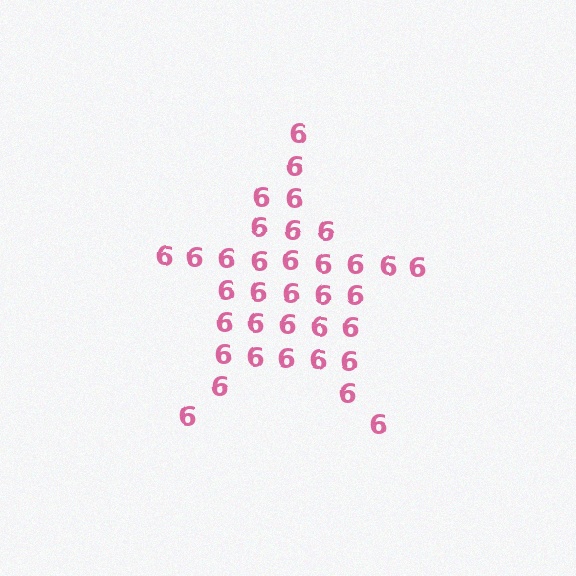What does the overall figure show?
The overall figure shows a star.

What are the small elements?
The small elements are digit 6's.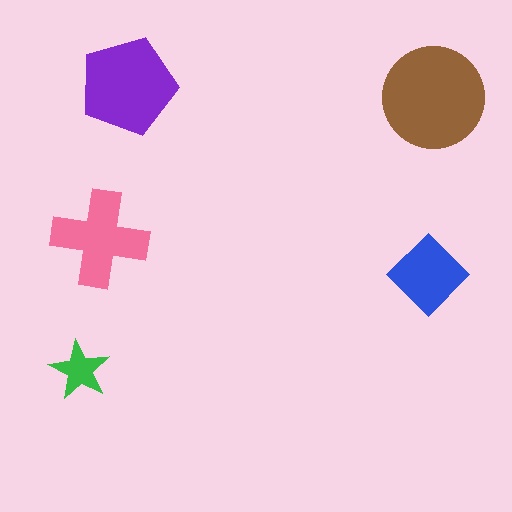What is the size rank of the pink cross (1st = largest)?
3rd.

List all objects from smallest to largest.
The green star, the blue diamond, the pink cross, the purple pentagon, the brown circle.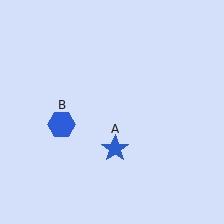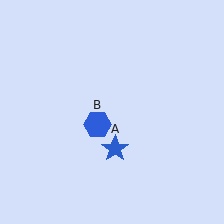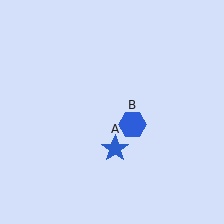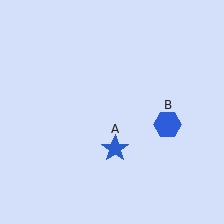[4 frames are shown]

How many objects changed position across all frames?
1 object changed position: blue hexagon (object B).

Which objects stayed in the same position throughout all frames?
Blue star (object A) remained stationary.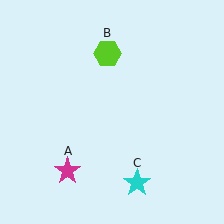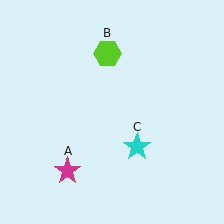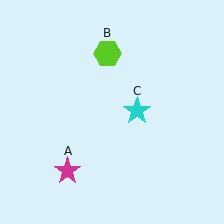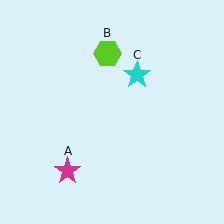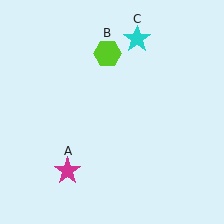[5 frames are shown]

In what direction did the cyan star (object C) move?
The cyan star (object C) moved up.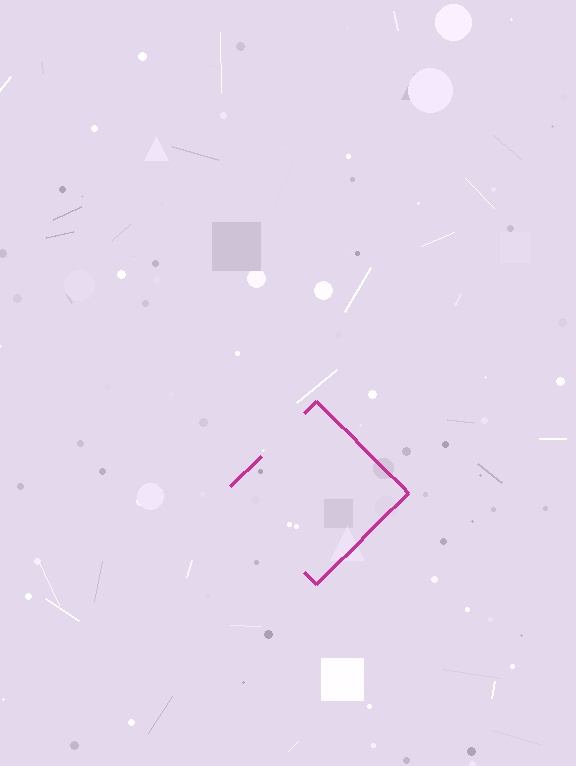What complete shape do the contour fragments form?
The contour fragments form a diamond.